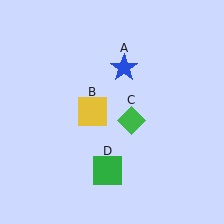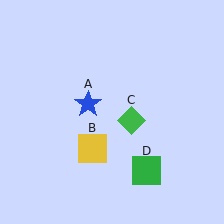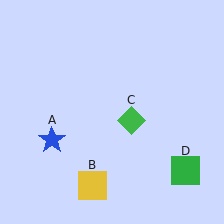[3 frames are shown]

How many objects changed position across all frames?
3 objects changed position: blue star (object A), yellow square (object B), green square (object D).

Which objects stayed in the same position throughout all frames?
Green diamond (object C) remained stationary.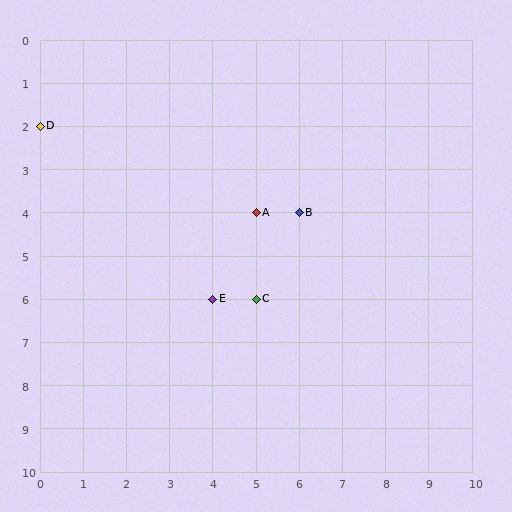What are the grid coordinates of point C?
Point C is at grid coordinates (5, 6).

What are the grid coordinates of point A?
Point A is at grid coordinates (5, 4).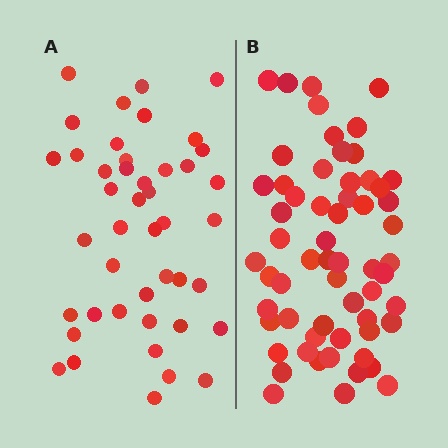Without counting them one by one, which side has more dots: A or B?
Region B (the right region) has more dots.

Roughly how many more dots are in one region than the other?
Region B has approximately 15 more dots than region A.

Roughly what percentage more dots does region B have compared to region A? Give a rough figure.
About 35% more.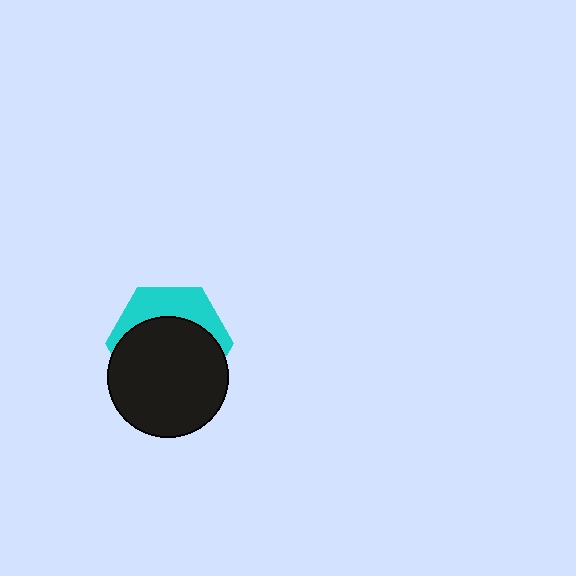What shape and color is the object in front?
The object in front is a black circle.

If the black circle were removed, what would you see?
You would see the complete cyan hexagon.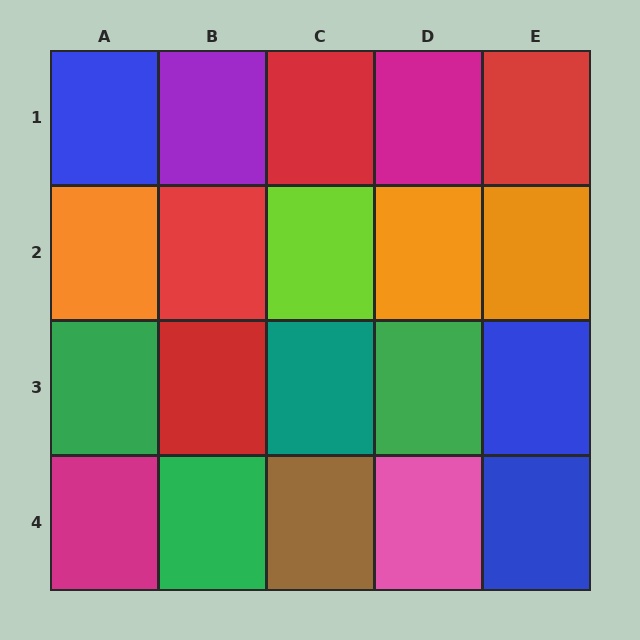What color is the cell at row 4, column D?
Pink.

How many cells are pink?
1 cell is pink.